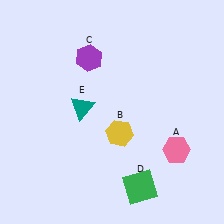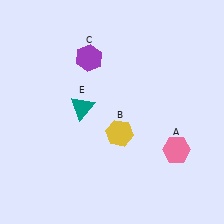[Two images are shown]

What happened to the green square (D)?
The green square (D) was removed in Image 2. It was in the bottom-right area of Image 1.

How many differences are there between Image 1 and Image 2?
There is 1 difference between the two images.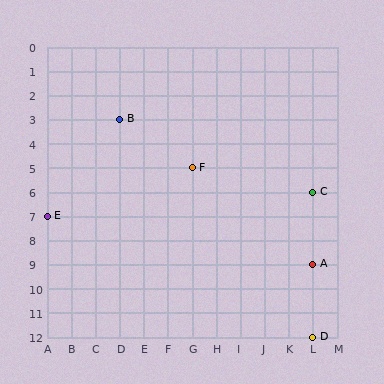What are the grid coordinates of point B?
Point B is at grid coordinates (D, 3).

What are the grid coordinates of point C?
Point C is at grid coordinates (L, 6).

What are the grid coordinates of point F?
Point F is at grid coordinates (G, 5).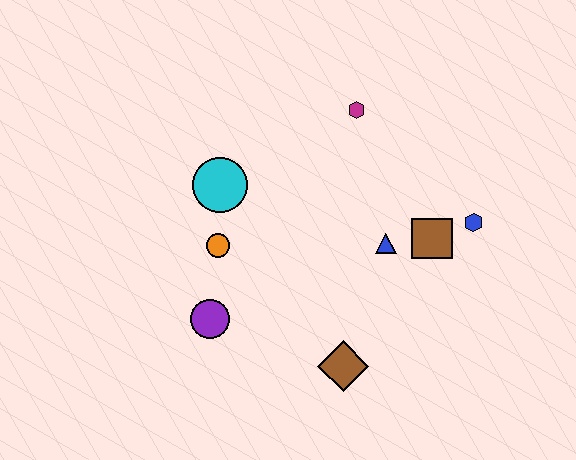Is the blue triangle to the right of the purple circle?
Yes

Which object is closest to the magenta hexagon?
The blue triangle is closest to the magenta hexagon.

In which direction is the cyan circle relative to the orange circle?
The cyan circle is above the orange circle.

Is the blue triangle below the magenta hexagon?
Yes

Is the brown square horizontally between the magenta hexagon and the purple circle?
No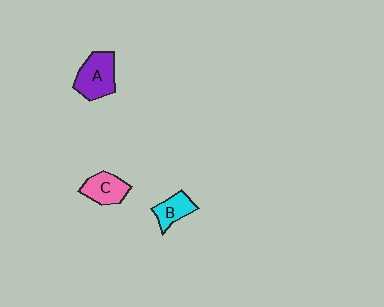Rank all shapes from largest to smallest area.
From largest to smallest: A (purple), C (pink), B (cyan).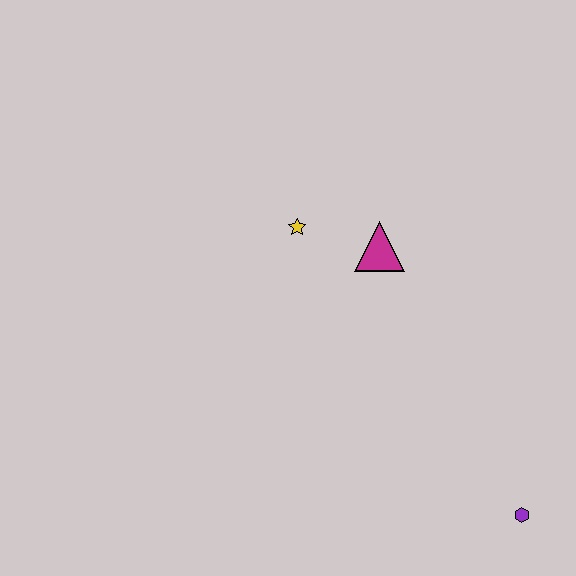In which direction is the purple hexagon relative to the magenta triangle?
The purple hexagon is below the magenta triangle.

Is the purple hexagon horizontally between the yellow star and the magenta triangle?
No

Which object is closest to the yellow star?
The magenta triangle is closest to the yellow star.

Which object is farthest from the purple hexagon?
The yellow star is farthest from the purple hexagon.